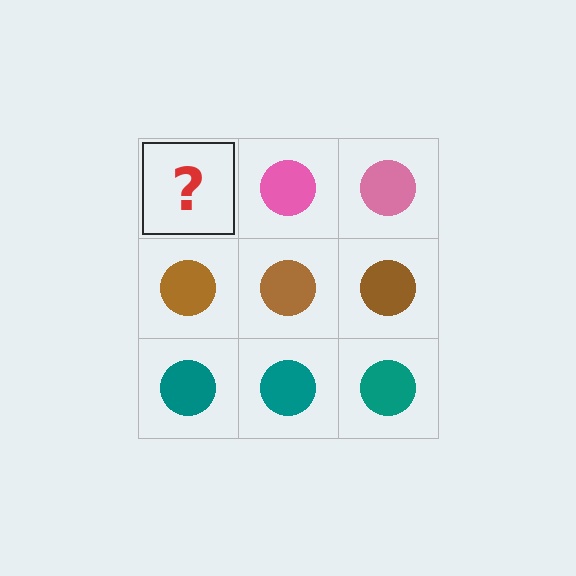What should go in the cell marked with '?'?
The missing cell should contain a pink circle.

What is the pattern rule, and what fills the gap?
The rule is that each row has a consistent color. The gap should be filled with a pink circle.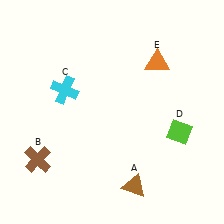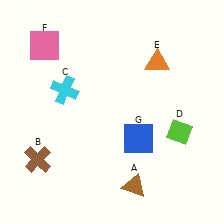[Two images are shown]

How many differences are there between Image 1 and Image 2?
There are 2 differences between the two images.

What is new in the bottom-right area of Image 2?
A blue square (G) was added in the bottom-right area of Image 2.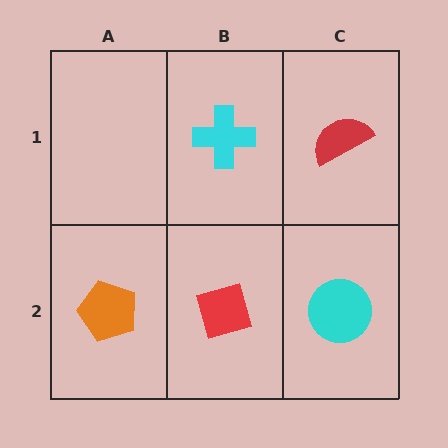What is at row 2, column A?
An orange pentagon.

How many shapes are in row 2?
3 shapes.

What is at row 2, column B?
A red diamond.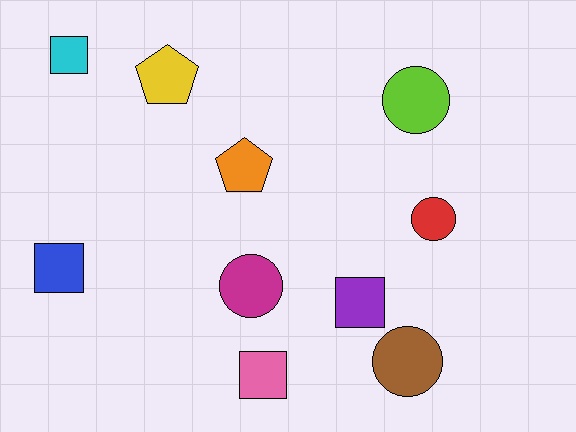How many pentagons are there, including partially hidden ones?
There are 2 pentagons.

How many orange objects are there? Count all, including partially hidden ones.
There is 1 orange object.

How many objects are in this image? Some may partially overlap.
There are 10 objects.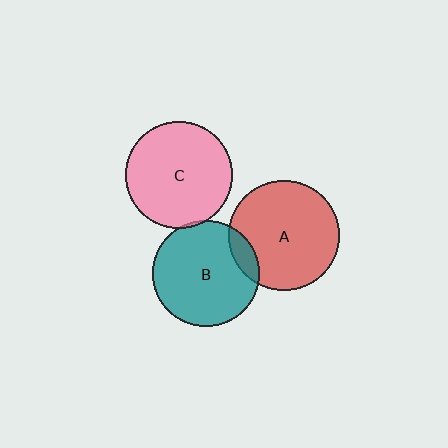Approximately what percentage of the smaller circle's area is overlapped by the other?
Approximately 5%.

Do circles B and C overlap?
Yes.